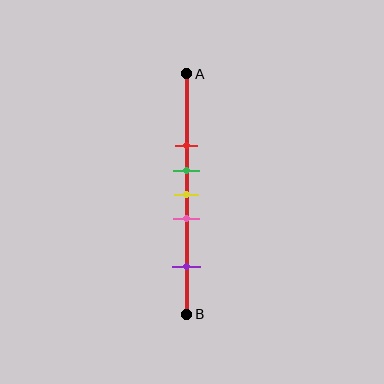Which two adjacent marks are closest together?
The green and yellow marks are the closest adjacent pair.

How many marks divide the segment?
There are 5 marks dividing the segment.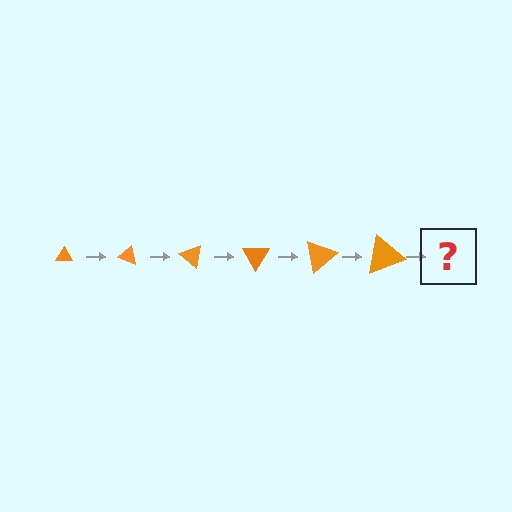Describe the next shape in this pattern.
It should be a triangle, larger than the previous one and rotated 120 degrees from the start.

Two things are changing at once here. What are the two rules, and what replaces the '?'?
The two rules are that the triangle grows larger each step and it rotates 20 degrees each step. The '?' should be a triangle, larger than the previous one and rotated 120 degrees from the start.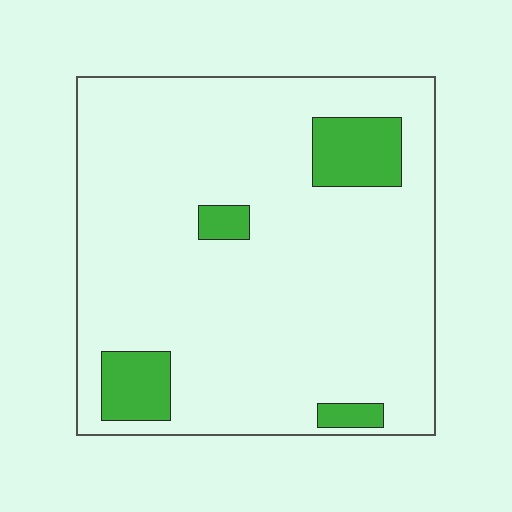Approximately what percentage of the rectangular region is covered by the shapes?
Approximately 10%.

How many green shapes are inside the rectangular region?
4.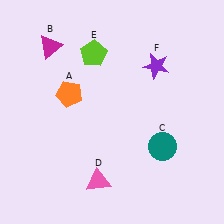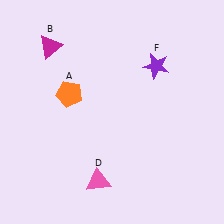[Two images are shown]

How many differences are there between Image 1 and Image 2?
There are 2 differences between the two images.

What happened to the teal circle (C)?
The teal circle (C) was removed in Image 2. It was in the bottom-right area of Image 1.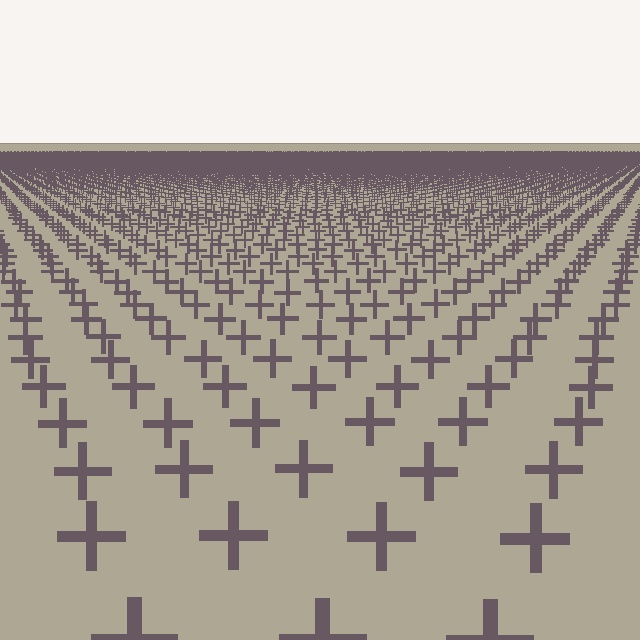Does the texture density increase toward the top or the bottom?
Density increases toward the top.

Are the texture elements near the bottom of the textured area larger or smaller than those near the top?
Larger. Near the bottom, elements are closer to the viewer and appear at a bigger on-screen size.